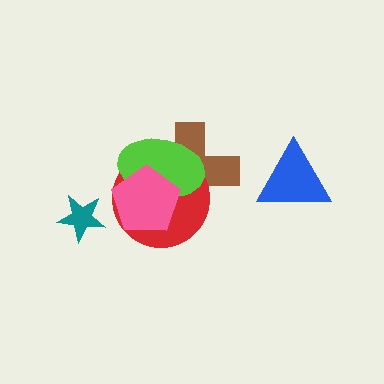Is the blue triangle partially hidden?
No, no other shape covers it.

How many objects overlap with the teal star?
0 objects overlap with the teal star.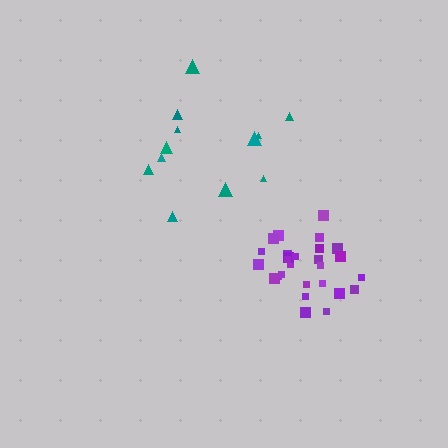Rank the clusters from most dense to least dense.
purple, teal.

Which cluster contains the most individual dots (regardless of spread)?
Purple (27).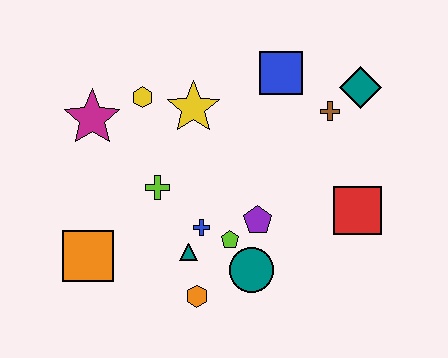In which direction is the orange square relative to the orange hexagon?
The orange square is to the left of the orange hexagon.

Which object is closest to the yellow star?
The yellow hexagon is closest to the yellow star.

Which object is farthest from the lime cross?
The teal diamond is farthest from the lime cross.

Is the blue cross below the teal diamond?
Yes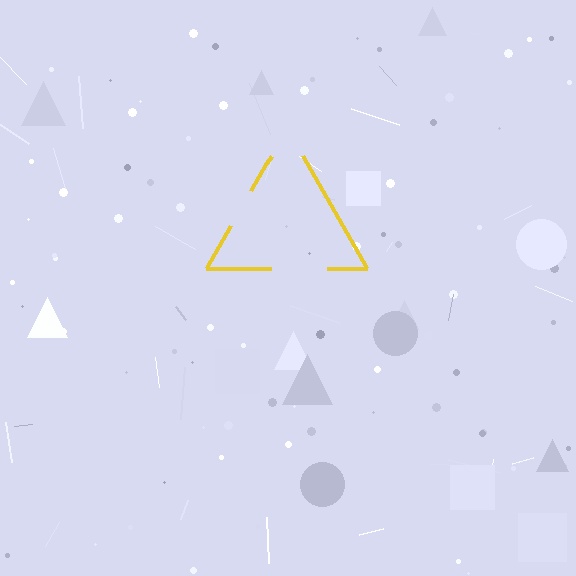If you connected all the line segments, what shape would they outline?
They would outline a triangle.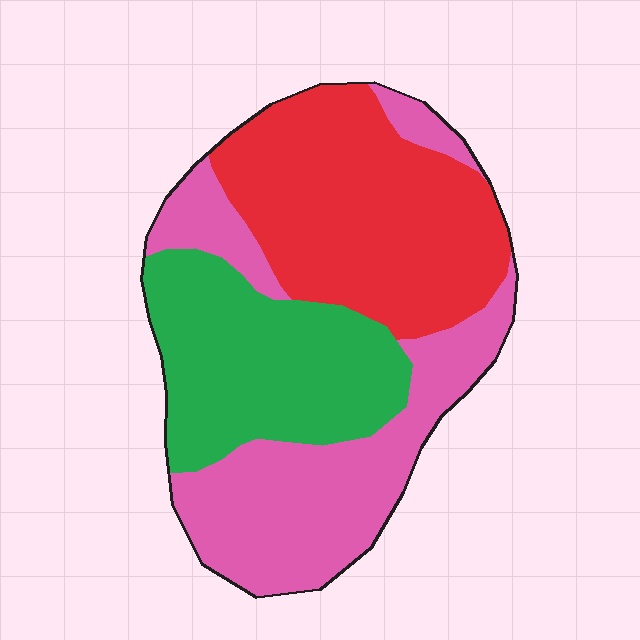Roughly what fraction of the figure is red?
Red takes up about three eighths (3/8) of the figure.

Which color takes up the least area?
Green, at roughly 30%.